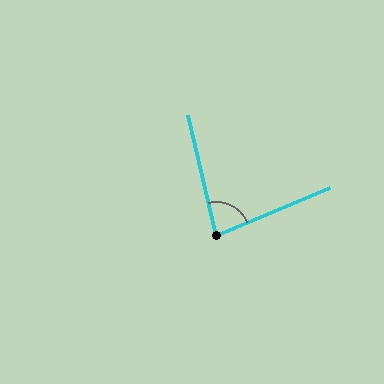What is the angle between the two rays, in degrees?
Approximately 80 degrees.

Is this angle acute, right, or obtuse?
It is acute.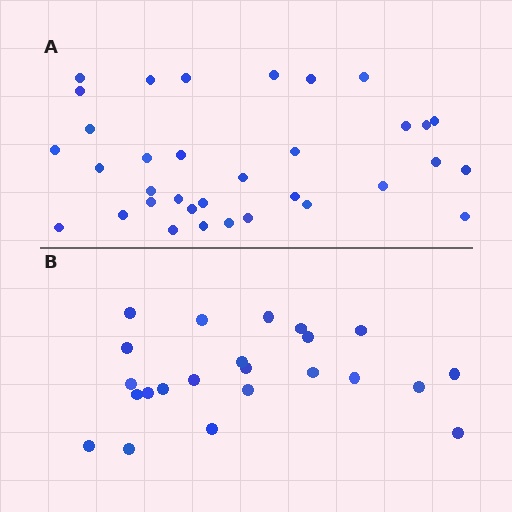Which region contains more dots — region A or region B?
Region A (the top region) has more dots.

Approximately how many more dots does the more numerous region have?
Region A has roughly 12 or so more dots than region B.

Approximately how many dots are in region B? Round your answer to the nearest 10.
About 20 dots. (The exact count is 23, which rounds to 20.)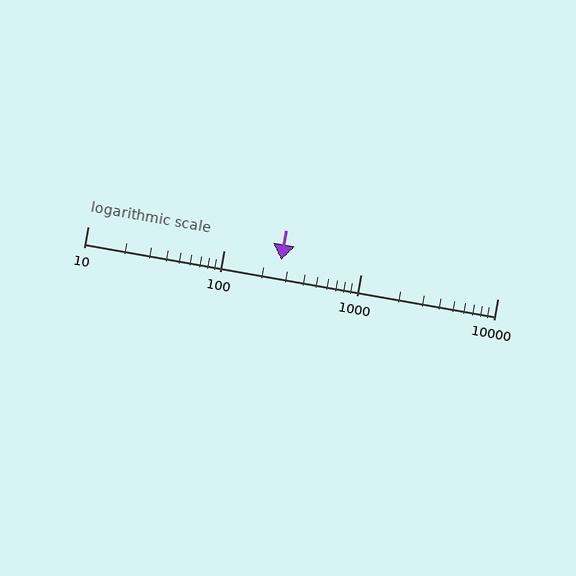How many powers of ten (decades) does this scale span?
The scale spans 3 decades, from 10 to 10000.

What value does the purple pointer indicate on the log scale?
The pointer indicates approximately 260.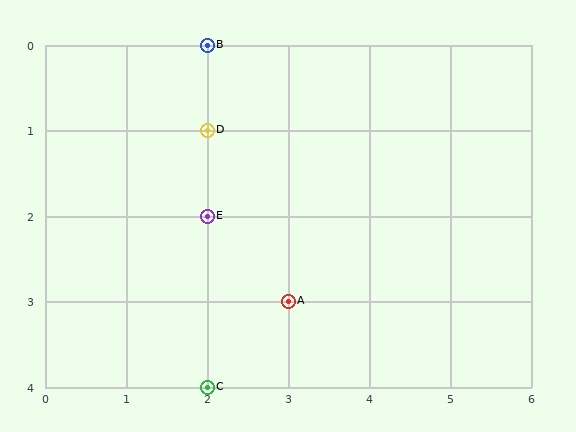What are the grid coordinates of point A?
Point A is at grid coordinates (3, 3).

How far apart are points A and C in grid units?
Points A and C are 1 column and 1 row apart (about 1.4 grid units diagonally).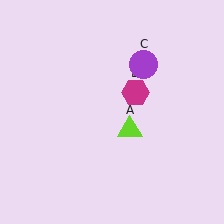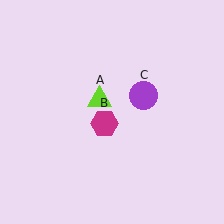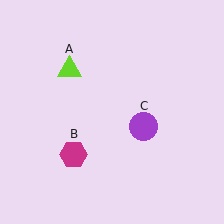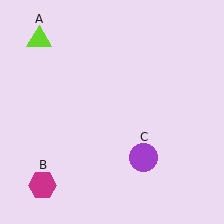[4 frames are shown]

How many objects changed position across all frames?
3 objects changed position: lime triangle (object A), magenta hexagon (object B), purple circle (object C).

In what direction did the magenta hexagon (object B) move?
The magenta hexagon (object B) moved down and to the left.